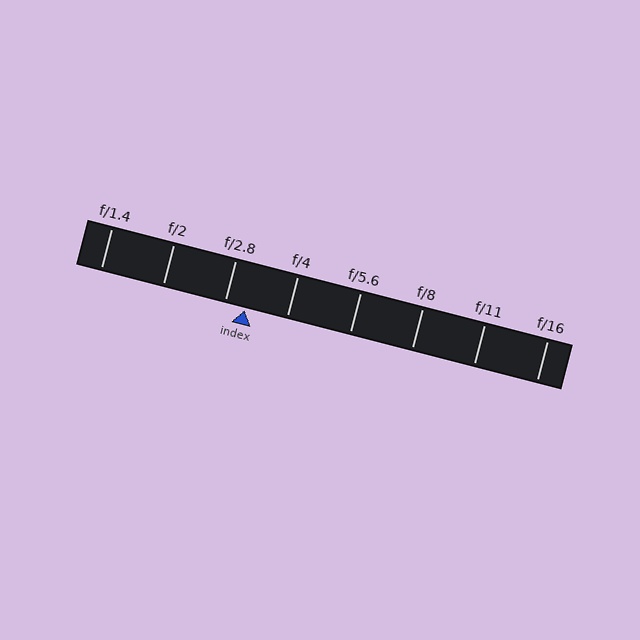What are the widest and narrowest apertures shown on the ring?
The widest aperture shown is f/1.4 and the narrowest is f/16.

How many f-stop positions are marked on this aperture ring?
There are 8 f-stop positions marked.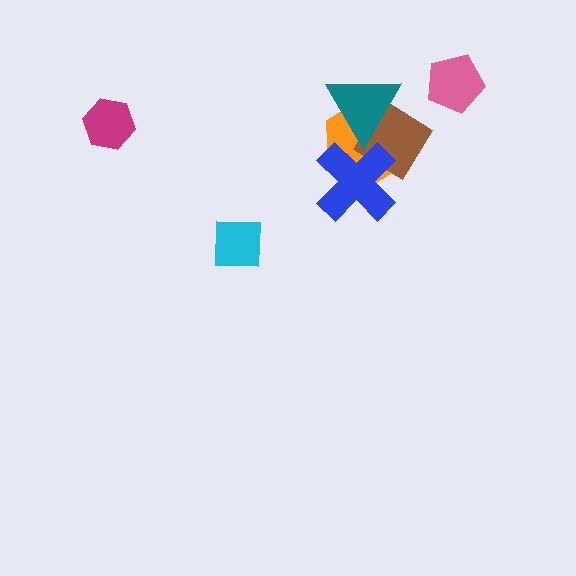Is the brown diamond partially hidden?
Yes, it is partially covered by another shape.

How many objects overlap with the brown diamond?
3 objects overlap with the brown diamond.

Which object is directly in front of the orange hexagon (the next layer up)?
The brown diamond is directly in front of the orange hexagon.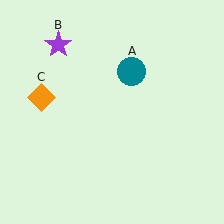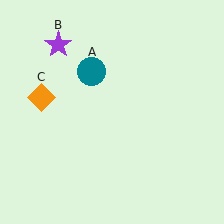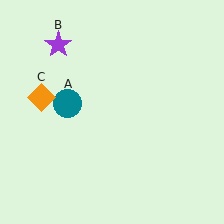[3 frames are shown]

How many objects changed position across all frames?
1 object changed position: teal circle (object A).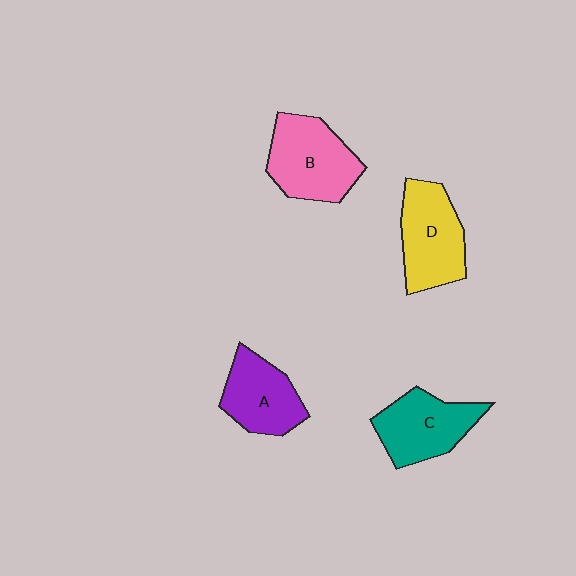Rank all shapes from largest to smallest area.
From largest to smallest: B (pink), D (yellow), C (teal), A (purple).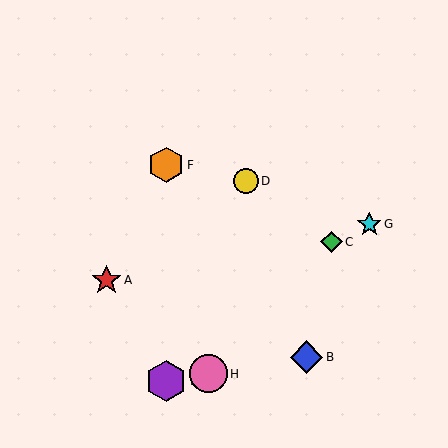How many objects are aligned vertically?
2 objects (E, F) are aligned vertically.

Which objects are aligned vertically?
Objects E, F are aligned vertically.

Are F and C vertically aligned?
No, F is at x≈166 and C is at x≈331.